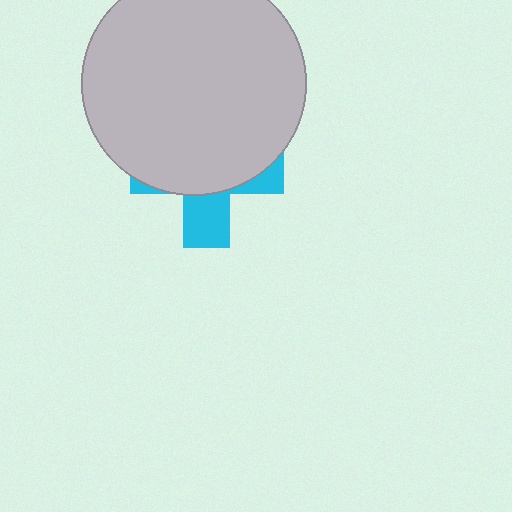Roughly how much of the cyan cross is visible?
A small part of it is visible (roughly 31%).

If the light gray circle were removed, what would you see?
You would see the complete cyan cross.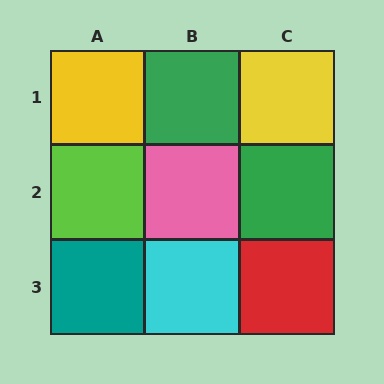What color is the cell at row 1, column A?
Yellow.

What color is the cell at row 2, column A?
Lime.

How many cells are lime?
1 cell is lime.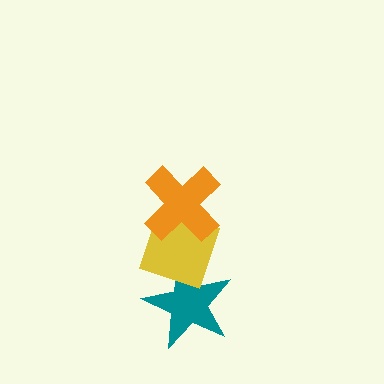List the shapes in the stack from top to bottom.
From top to bottom: the orange cross, the yellow diamond, the teal star.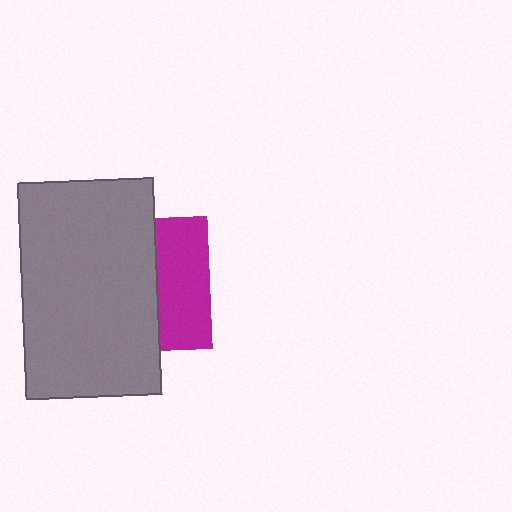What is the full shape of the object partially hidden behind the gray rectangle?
The partially hidden object is a magenta square.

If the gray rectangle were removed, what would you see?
You would see the complete magenta square.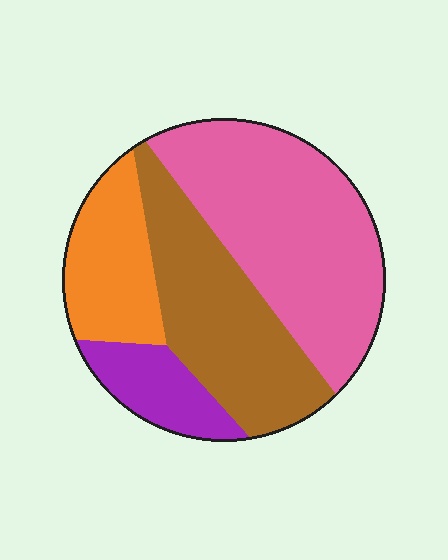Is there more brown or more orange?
Brown.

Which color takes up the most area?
Pink, at roughly 40%.